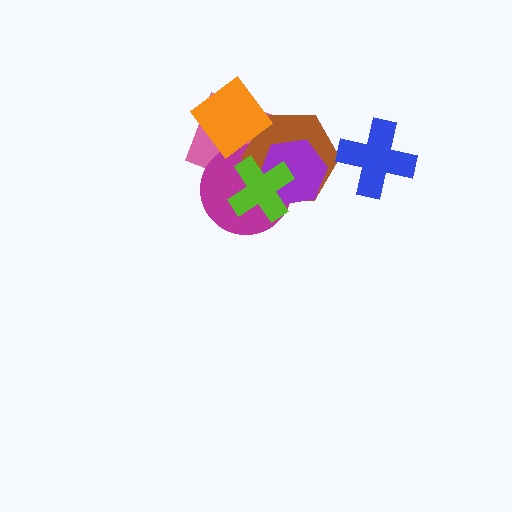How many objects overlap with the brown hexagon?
5 objects overlap with the brown hexagon.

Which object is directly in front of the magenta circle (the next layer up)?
The brown hexagon is directly in front of the magenta circle.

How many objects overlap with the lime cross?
4 objects overlap with the lime cross.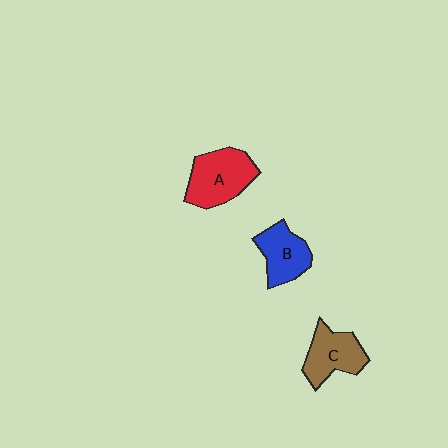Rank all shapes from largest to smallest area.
From largest to smallest: A (red), C (brown), B (blue).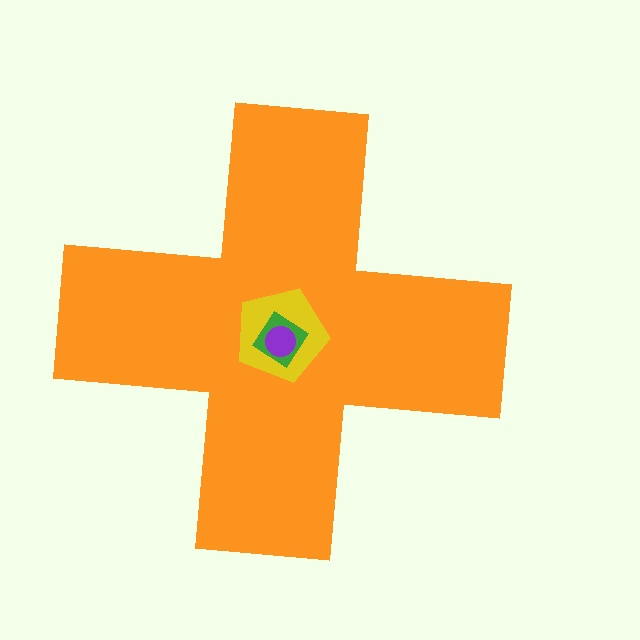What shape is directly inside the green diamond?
The purple circle.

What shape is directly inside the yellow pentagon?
The green diamond.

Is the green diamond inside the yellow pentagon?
Yes.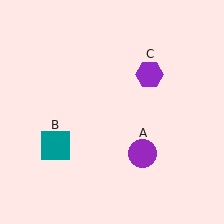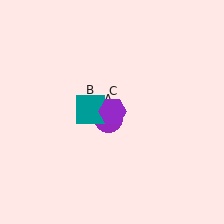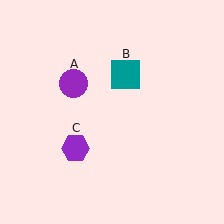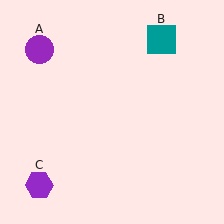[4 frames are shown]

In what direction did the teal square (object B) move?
The teal square (object B) moved up and to the right.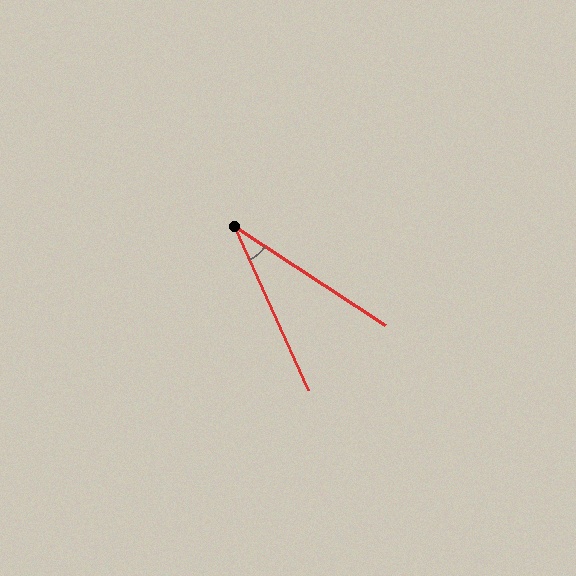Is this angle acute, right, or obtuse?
It is acute.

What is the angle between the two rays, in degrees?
Approximately 32 degrees.